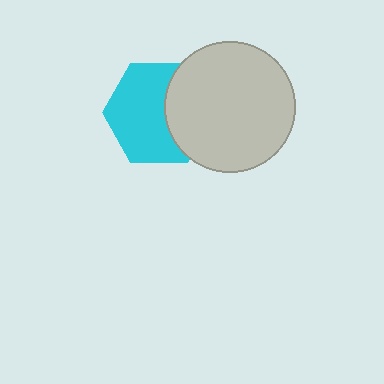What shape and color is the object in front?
The object in front is a light gray circle.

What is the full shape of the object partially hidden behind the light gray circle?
The partially hidden object is a cyan hexagon.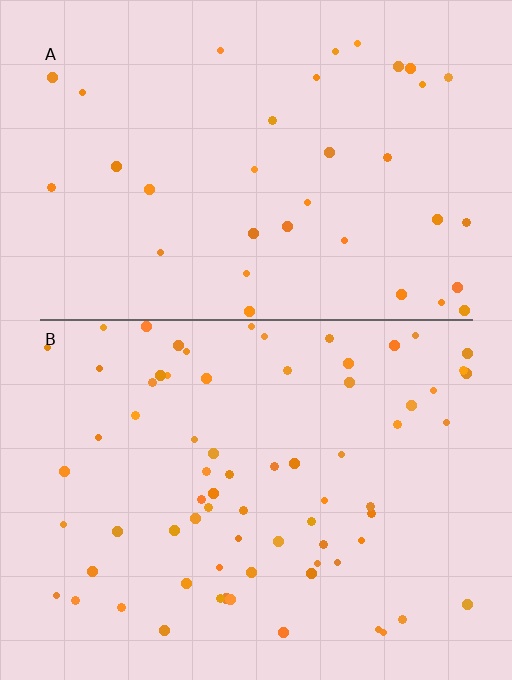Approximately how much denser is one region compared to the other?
Approximately 2.0× — region B over region A.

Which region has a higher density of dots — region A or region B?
B (the bottom).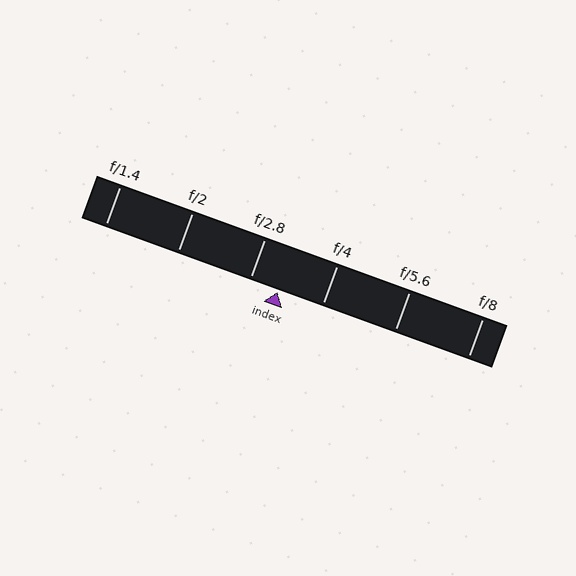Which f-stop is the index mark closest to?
The index mark is closest to f/2.8.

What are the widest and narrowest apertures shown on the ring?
The widest aperture shown is f/1.4 and the narrowest is f/8.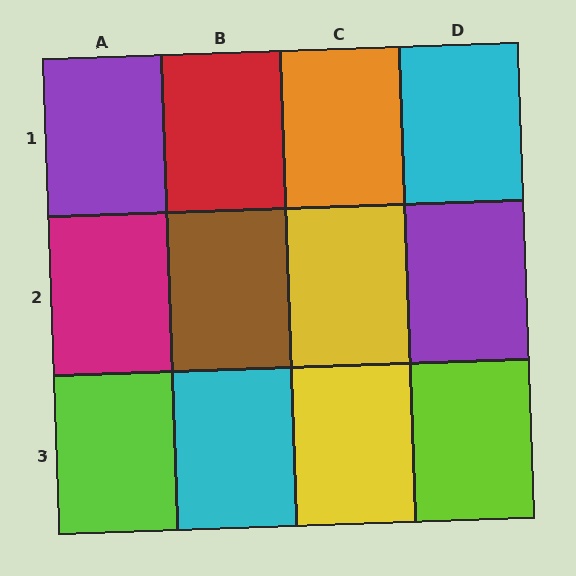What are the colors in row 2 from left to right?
Magenta, brown, yellow, purple.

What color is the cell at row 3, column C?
Yellow.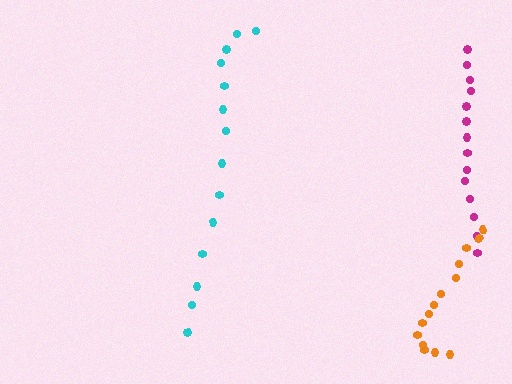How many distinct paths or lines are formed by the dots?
There are 3 distinct paths.